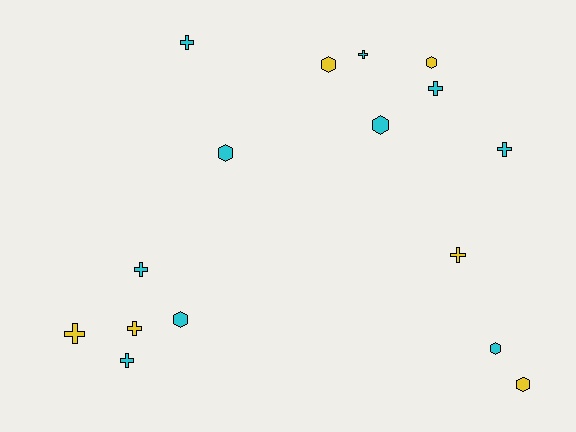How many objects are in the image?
There are 16 objects.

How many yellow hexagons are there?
There are 3 yellow hexagons.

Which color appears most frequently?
Cyan, with 10 objects.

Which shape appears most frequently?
Cross, with 9 objects.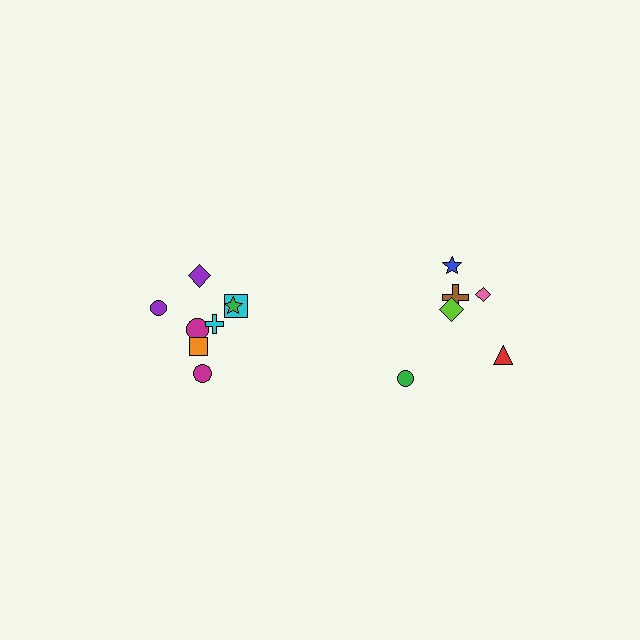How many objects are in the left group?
There are 8 objects.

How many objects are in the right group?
There are 6 objects.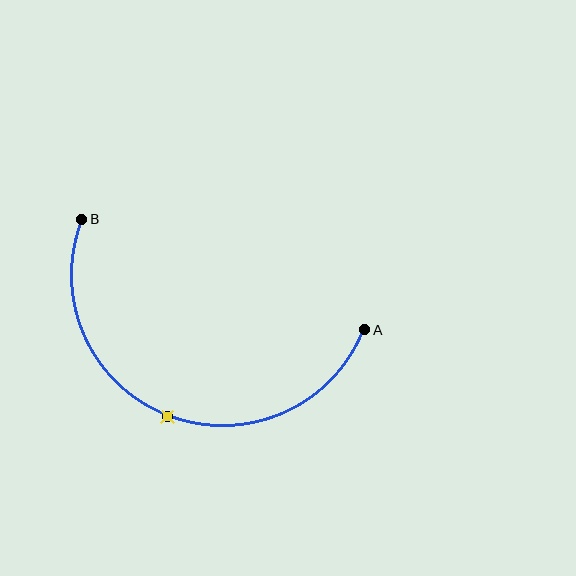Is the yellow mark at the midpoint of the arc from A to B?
Yes. The yellow mark lies on the arc at equal arc-length from both A and B — it is the arc midpoint.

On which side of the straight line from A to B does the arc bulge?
The arc bulges below the straight line connecting A and B.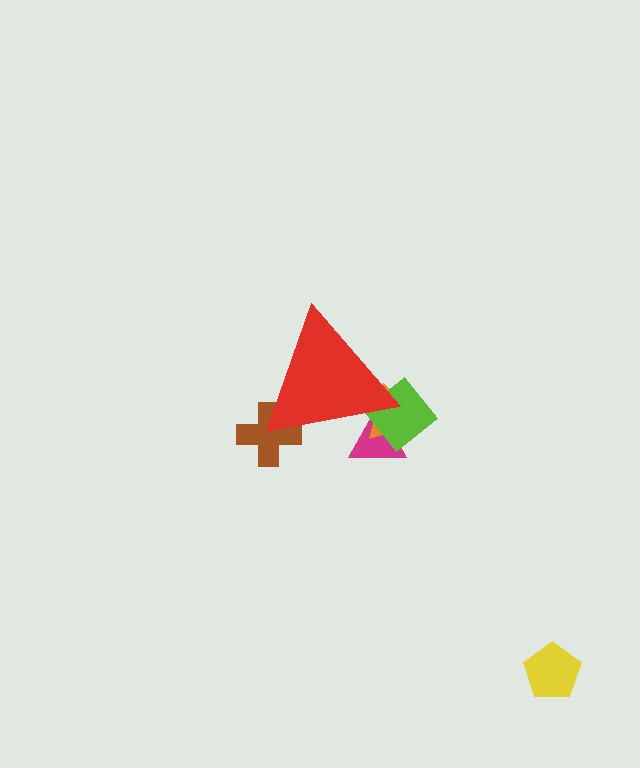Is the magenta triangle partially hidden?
Yes, the magenta triangle is partially hidden behind the red triangle.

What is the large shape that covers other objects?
A red triangle.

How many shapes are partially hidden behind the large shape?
4 shapes are partially hidden.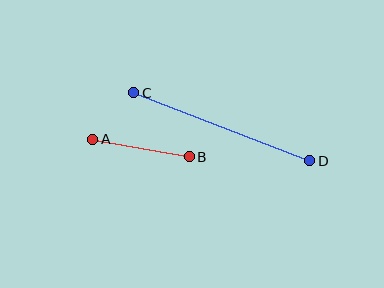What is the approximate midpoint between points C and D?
The midpoint is at approximately (222, 127) pixels.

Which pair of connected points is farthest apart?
Points C and D are farthest apart.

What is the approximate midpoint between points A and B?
The midpoint is at approximately (141, 148) pixels.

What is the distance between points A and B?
The distance is approximately 98 pixels.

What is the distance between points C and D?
The distance is approximately 189 pixels.